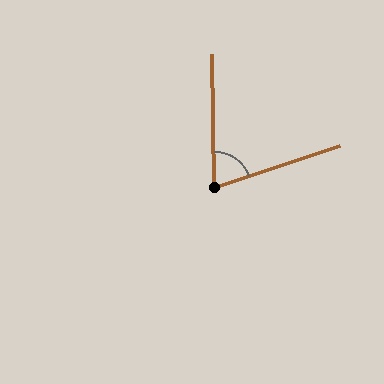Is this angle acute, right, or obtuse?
It is acute.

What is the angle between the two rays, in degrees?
Approximately 72 degrees.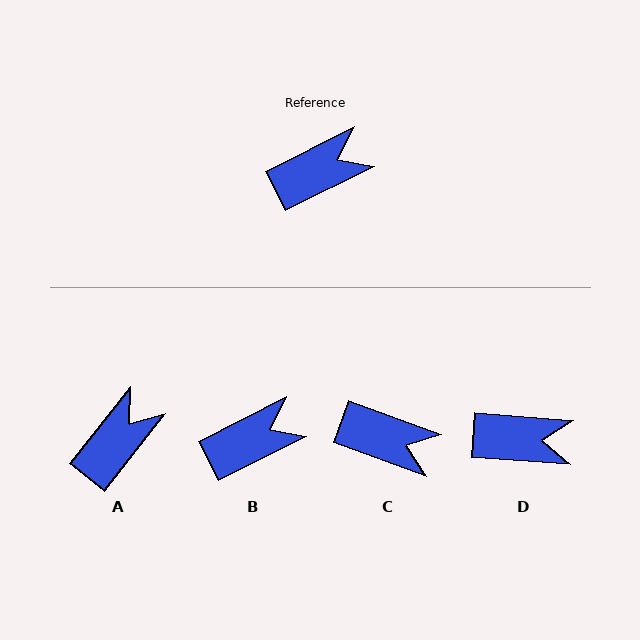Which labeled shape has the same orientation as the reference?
B.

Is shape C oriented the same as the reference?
No, it is off by about 47 degrees.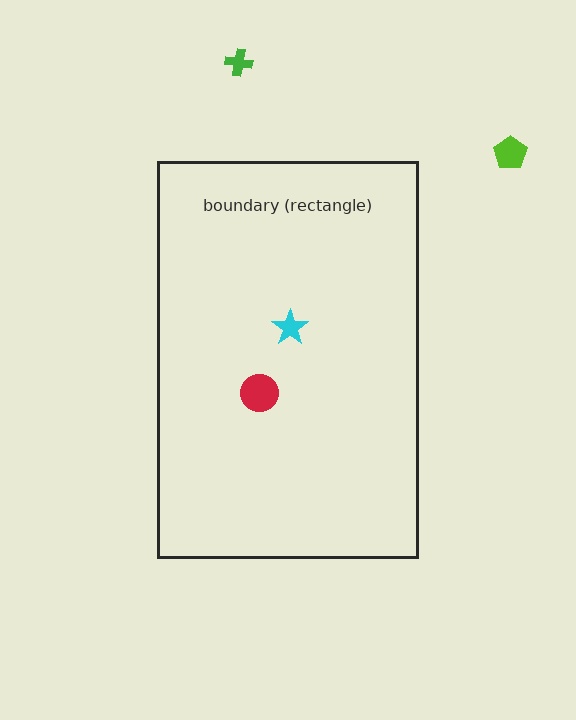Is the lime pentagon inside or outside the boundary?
Outside.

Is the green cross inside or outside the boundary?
Outside.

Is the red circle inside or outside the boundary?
Inside.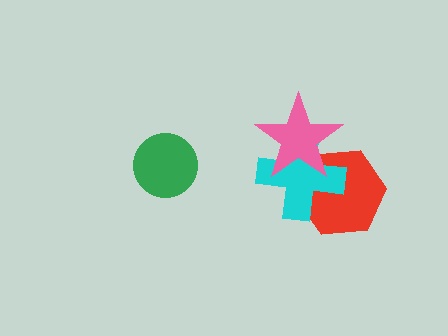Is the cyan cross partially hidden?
Yes, it is partially covered by another shape.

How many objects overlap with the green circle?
0 objects overlap with the green circle.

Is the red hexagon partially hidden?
Yes, it is partially covered by another shape.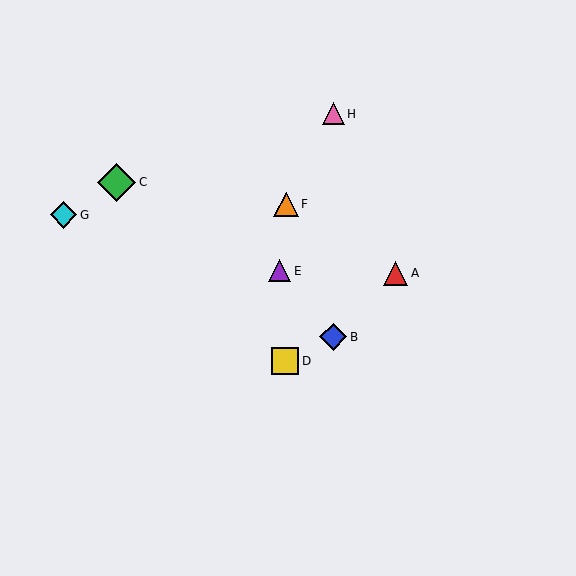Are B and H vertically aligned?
Yes, both are at x≈333.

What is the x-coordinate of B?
Object B is at x≈333.